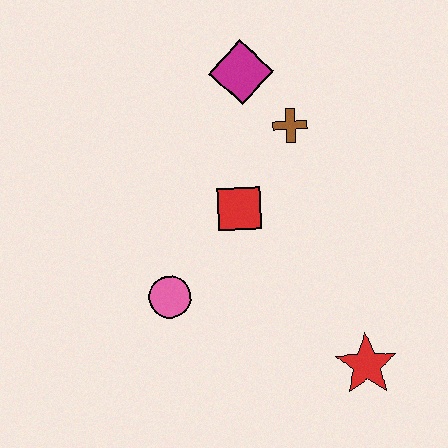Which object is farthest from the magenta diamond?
The red star is farthest from the magenta diamond.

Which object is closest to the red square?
The brown cross is closest to the red square.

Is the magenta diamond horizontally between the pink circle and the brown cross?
Yes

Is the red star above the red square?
No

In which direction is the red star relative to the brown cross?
The red star is below the brown cross.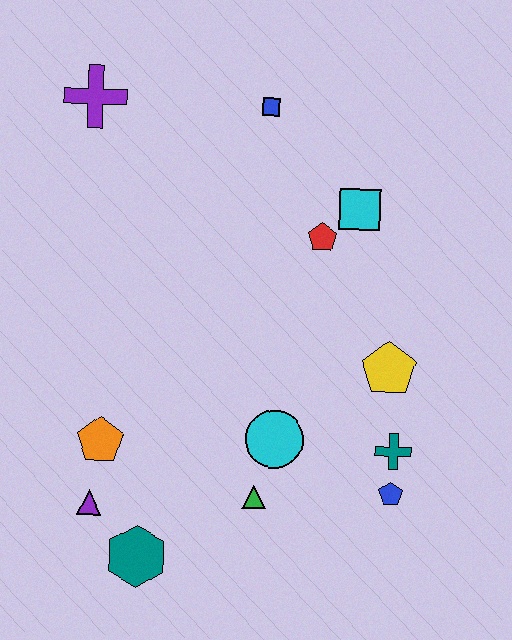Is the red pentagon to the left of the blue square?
No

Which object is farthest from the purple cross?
The blue pentagon is farthest from the purple cross.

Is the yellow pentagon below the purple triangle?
No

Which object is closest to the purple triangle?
The orange pentagon is closest to the purple triangle.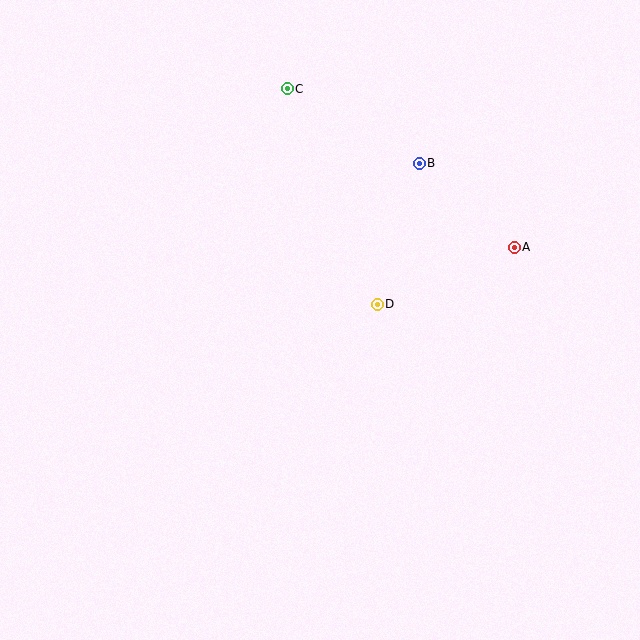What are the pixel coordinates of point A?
Point A is at (514, 247).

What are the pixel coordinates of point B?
Point B is at (419, 163).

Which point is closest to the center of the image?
Point D at (377, 304) is closest to the center.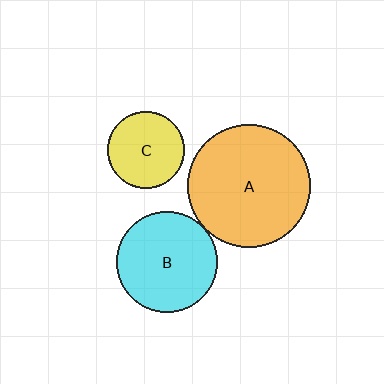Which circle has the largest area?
Circle A (orange).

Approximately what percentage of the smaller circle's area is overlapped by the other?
Approximately 5%.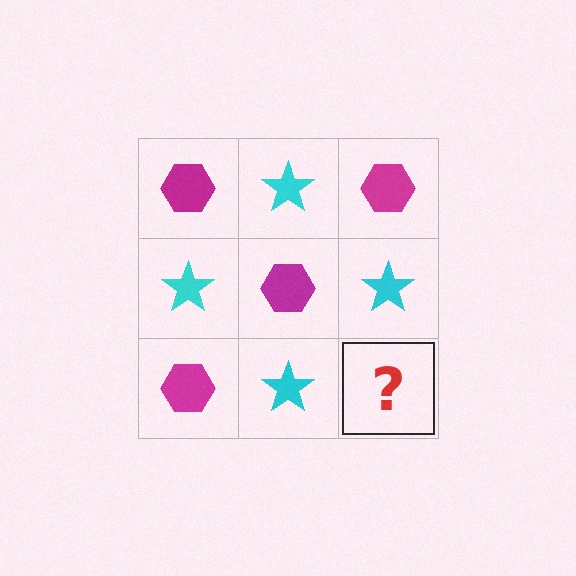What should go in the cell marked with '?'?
The missing cell should contain a magenta hexagon.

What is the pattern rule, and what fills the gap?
The rule is that it alternates magenta hexagon and cyan star in a checkerboard pattern. The gap should be filled with a magenta hexagon.